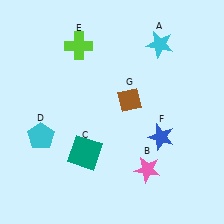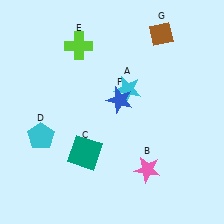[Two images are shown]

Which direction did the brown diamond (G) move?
The brown diamond (G) moved up.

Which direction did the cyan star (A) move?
The cyan star (A) moved down.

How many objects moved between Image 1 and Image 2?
3 objects moved between the two images.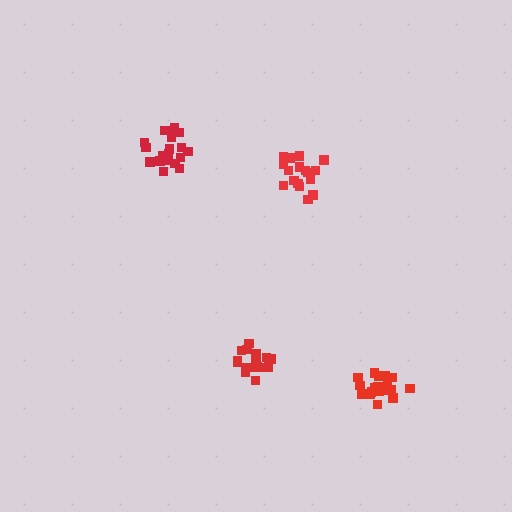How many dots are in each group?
Group 1: 17 dots, Group 2: 20 dots, Group 3: 19 dots, Group 4: 17 dots (73 total).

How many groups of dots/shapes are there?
There are 4 groups.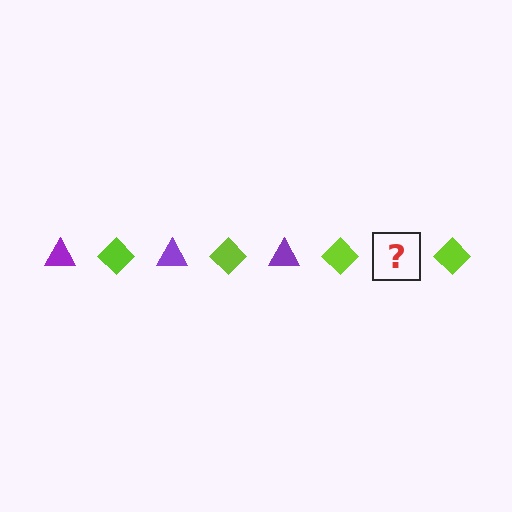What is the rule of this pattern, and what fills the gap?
The rule is that the pattern alternates between purple triangle and lime diamond. The gap should be filled with a purple triangle.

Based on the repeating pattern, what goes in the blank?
The blank should be a purple triangle.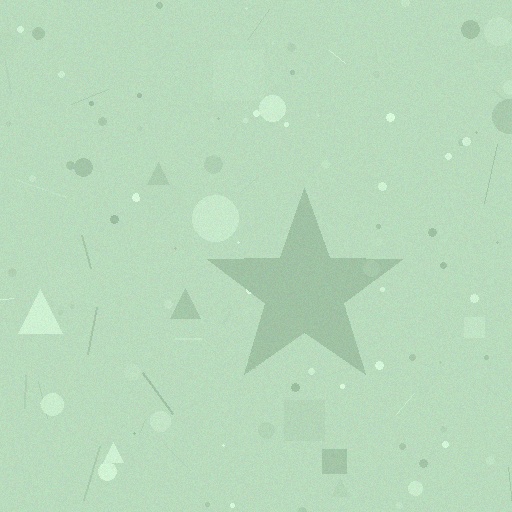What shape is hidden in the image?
A star is hidden in the image.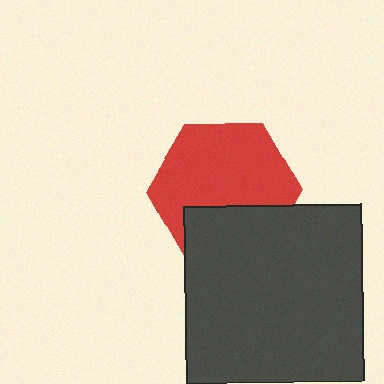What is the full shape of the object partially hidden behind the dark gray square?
The partially hidden object is a red hexagon.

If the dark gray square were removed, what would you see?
You would see the complete red hexagon.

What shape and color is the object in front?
The object in front is a dark gray square.